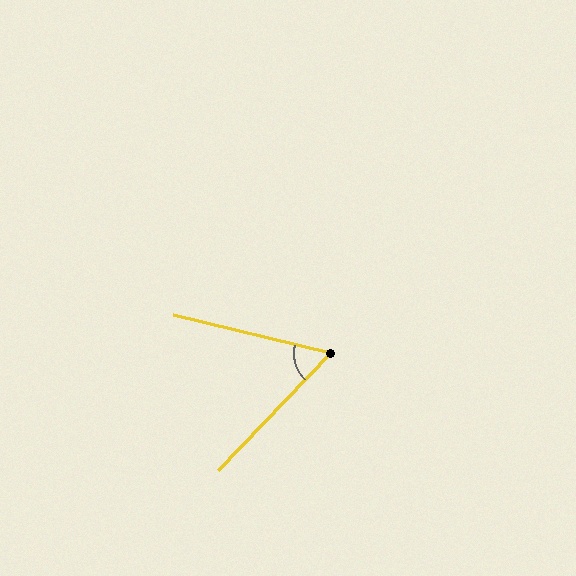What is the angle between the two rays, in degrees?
Approximately 60 degrees.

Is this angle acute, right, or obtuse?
It is acute.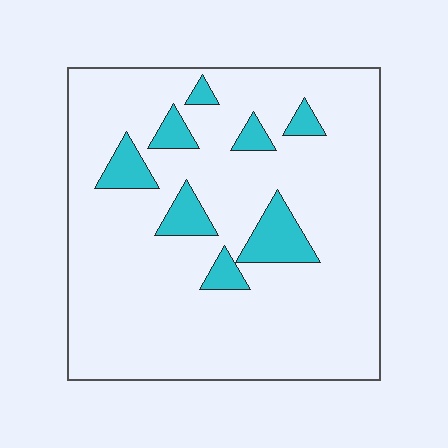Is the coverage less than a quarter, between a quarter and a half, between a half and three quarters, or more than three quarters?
Less than a quarter.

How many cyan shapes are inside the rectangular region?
8.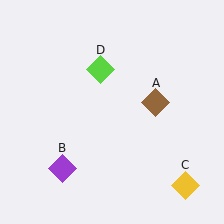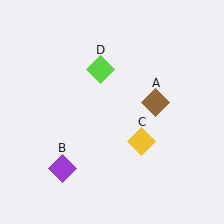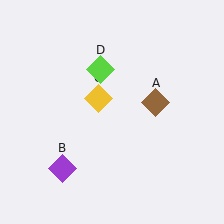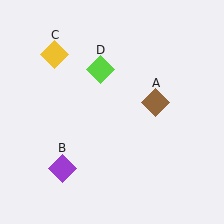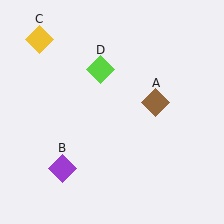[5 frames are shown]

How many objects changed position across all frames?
1 object changed position: yellow diamond (object C).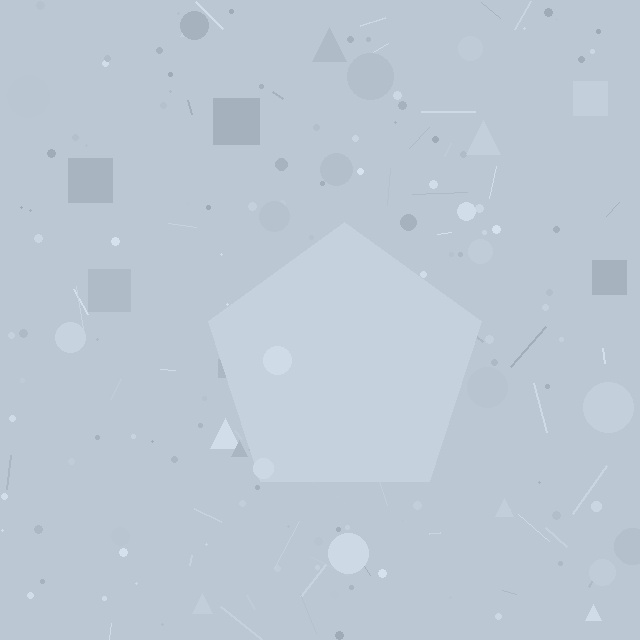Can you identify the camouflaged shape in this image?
The camouflaged shape is a pentagon.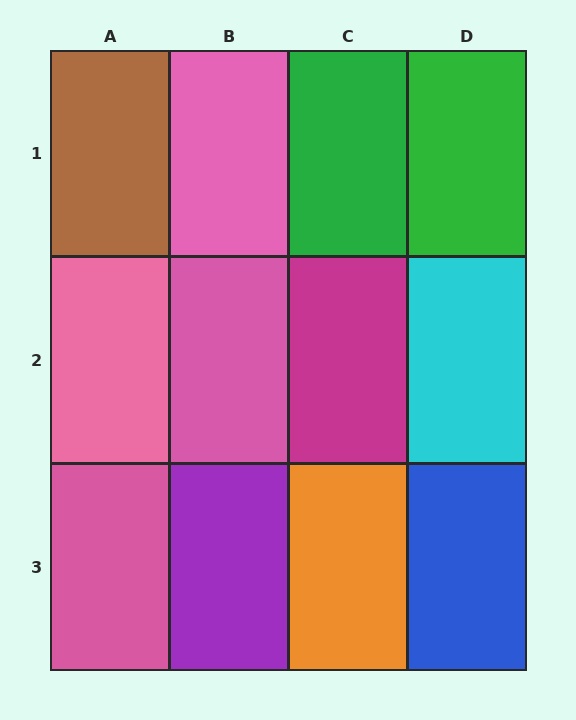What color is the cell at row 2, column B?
Pink.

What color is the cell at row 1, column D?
Green.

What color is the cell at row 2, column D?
Cyan.